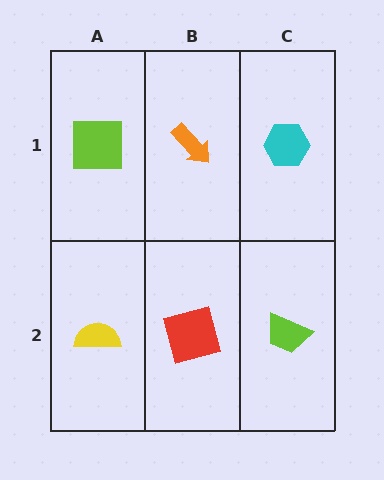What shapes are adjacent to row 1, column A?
A yellow semicircle (row 2, column A), an orange arrow (row 1, column B).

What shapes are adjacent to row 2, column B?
An orange arrow (row 1, column B), a yellow semicircle (row 2, column A), a lime trapezoid (row 2, column C).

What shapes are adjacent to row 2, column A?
A lime square (row 1, column A), a red square (row 2, column B).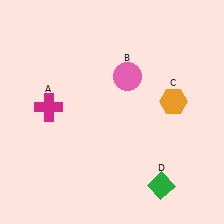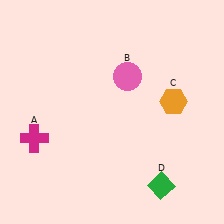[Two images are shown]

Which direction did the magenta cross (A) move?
The magenta cross (A) moved down.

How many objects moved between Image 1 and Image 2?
1 object moved between the two images.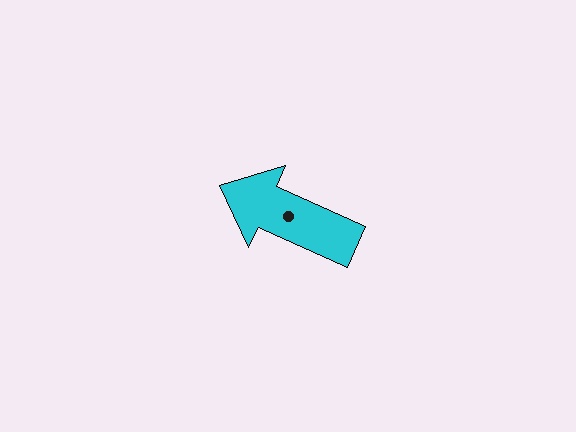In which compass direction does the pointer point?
Northwest.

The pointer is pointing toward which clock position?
Roughly 10 o'clock.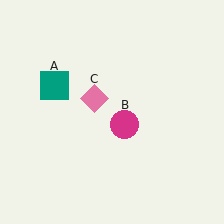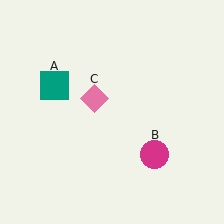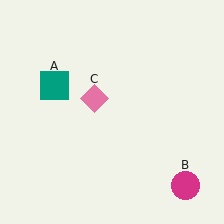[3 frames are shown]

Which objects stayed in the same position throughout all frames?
Teal square (object A) and pink diamond (object C) remained stationary.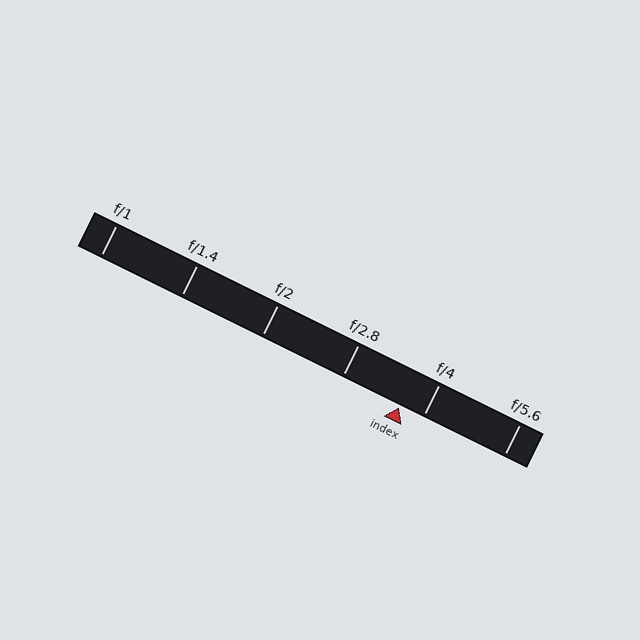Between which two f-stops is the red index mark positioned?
The index mark is between f/2.8 and f/4.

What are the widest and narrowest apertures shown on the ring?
The widest aperture shown is f/1 and the narrowest is f/5.6.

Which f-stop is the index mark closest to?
The index mark is closest to f/4.